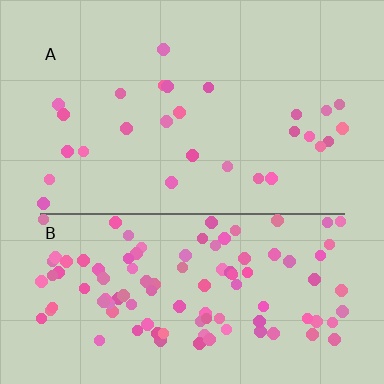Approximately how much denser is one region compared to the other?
Approximately 3.9× — region B over region A.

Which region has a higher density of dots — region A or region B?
B (the bottom).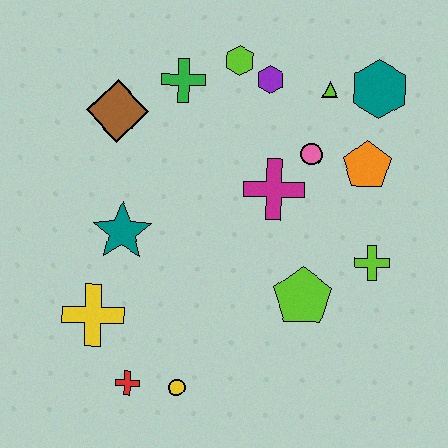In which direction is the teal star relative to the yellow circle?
The teal star is above the yellow circle.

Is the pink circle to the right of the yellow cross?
Yes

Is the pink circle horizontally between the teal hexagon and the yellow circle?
Yes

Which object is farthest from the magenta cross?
The red cross is farthest from the magenta cross.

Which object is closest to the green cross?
The lime hexagon is closest to the green cross.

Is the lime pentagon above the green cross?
No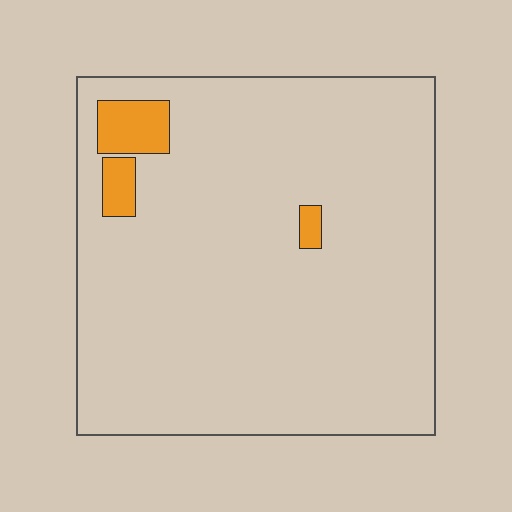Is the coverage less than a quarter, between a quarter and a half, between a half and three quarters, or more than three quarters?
Less than a quarter.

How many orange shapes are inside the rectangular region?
3.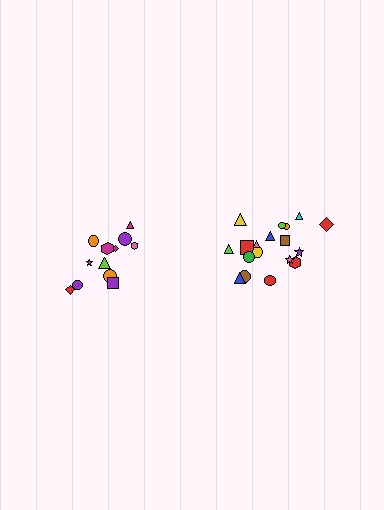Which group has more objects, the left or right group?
The right group.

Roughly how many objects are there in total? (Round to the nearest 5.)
Roughly 30 objects in total.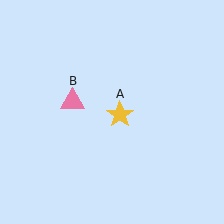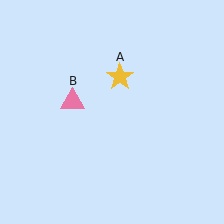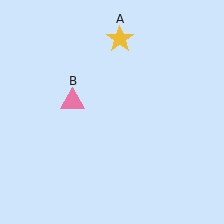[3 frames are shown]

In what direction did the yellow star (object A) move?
The yellow star (object A) moved up.